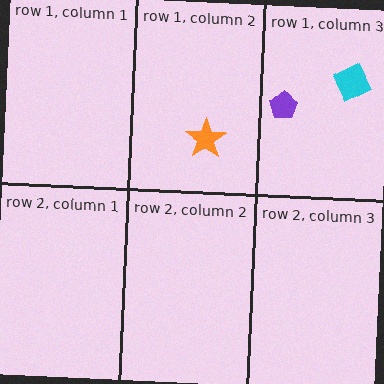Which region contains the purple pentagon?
The row 1, column 3 region.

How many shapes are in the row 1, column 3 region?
2.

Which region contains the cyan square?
The row 1, column 3 region.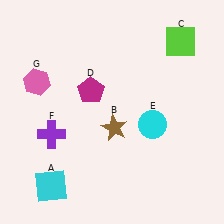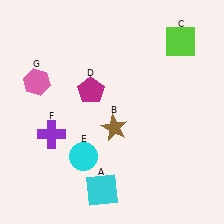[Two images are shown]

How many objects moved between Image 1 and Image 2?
2 objects moved between the two images.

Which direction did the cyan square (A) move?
The cyan square (A) moved right.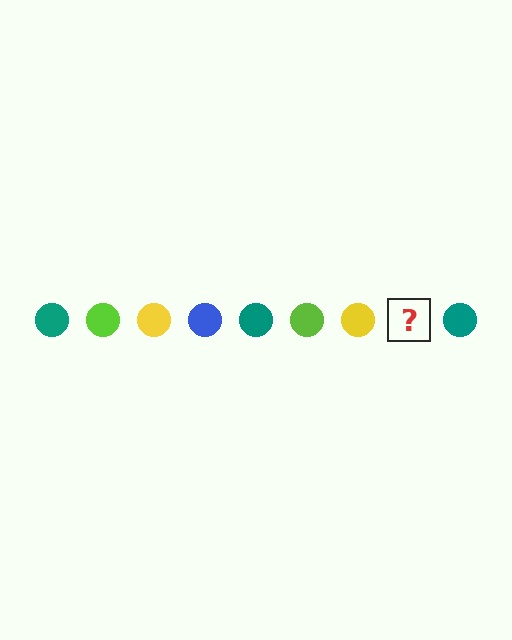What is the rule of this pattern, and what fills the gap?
The rule is that the pattern cycles through teal, lime, yellow, blue circles. The gap should be filled with a blue circle.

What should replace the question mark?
The question mark should be replaced with a blue circle.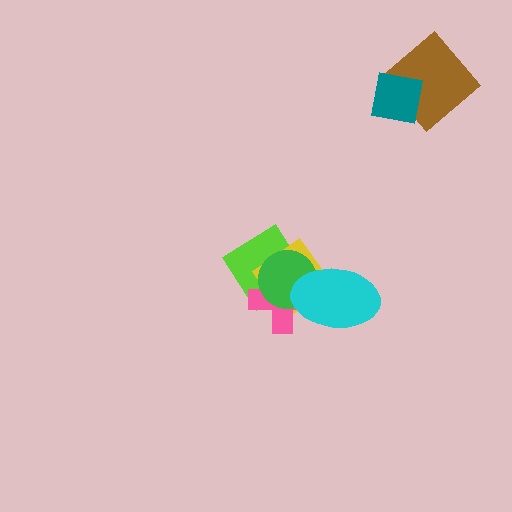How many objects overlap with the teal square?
1 object overlaps with the teal square.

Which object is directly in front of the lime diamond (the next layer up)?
The yellow diamond is directly in front of the lime diamond.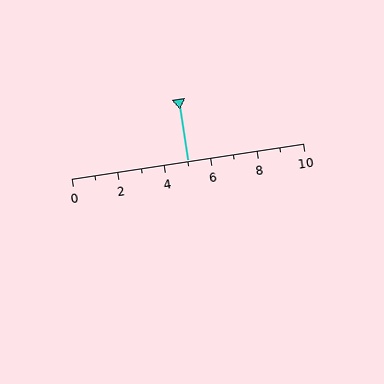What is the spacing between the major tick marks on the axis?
The major ticks are spaced 2 apart.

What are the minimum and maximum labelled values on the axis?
The axis runs from 0 to 10.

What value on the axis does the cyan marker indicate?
The marker indicates approximately 5.